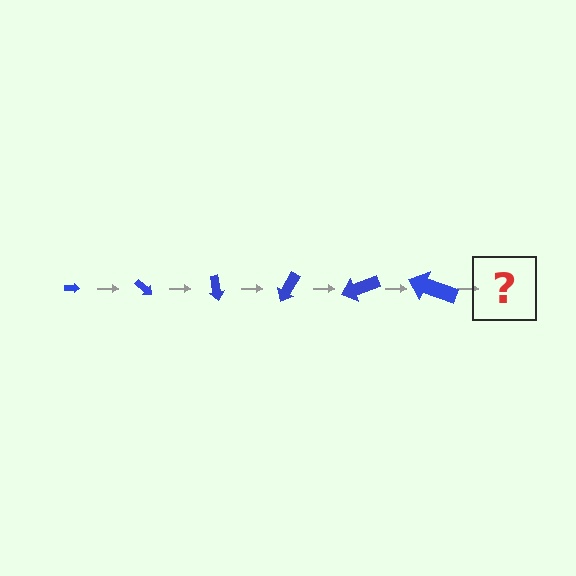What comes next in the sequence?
The next element should be an arrow, larger than the previous one and rotated 240 degrees from the start.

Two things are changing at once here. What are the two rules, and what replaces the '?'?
The two rules are that the arrow grows larger each step and it rotates 40 degrees each step. The '?' should be an arrow, larger than the previous one and rotated 240 degrees from the start.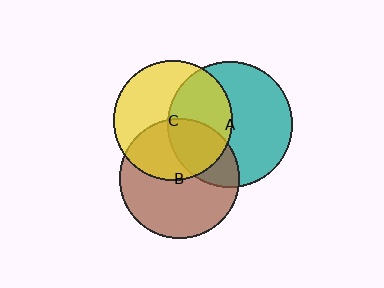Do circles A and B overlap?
Yes.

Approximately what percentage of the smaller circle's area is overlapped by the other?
Approximately 30%.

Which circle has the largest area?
Circle A (teal).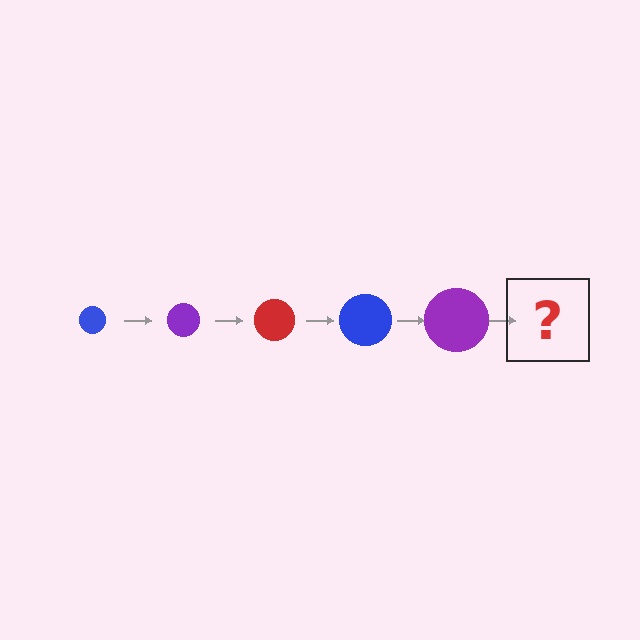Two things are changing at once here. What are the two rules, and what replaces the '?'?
The two rules are that the circle grows larger each step and the color cycles through blue, purple, and red. The '?' should be a red circle, larger than the previous one.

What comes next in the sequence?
The next element should be a red circle, larger than the previous one.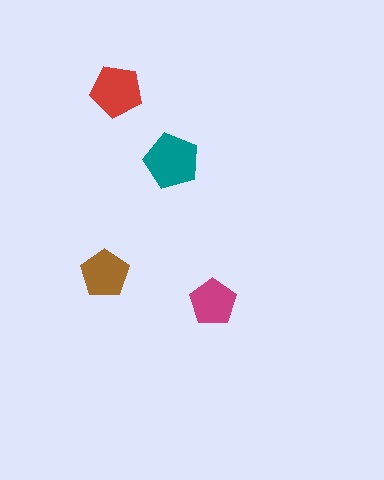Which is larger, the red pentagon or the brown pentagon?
The red one.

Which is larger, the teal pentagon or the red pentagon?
The teal one.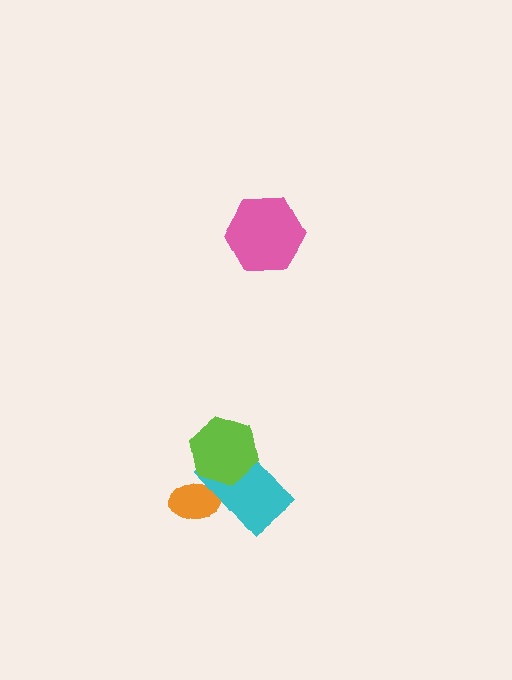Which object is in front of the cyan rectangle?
The lime hexagon is in front of the cyan rectangle.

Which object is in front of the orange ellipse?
The cyan rectangle is in front of the orange ellipse.